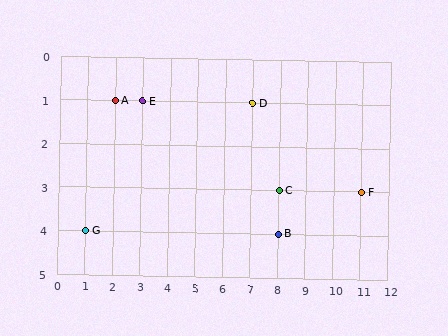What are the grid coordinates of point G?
Point G is at grid coordinates (1, 4).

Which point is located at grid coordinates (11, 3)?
Point F is at (11, 3).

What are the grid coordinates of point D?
Point D is at grid coordinates (7, 1).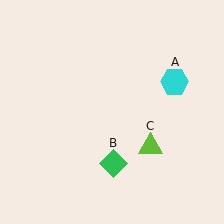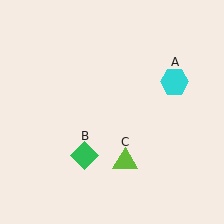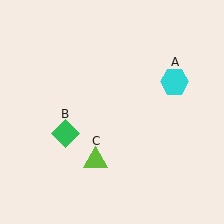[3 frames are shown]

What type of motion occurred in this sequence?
The green diamond (object B), lime triangle (object C) rotated clockwise around the center of the scene.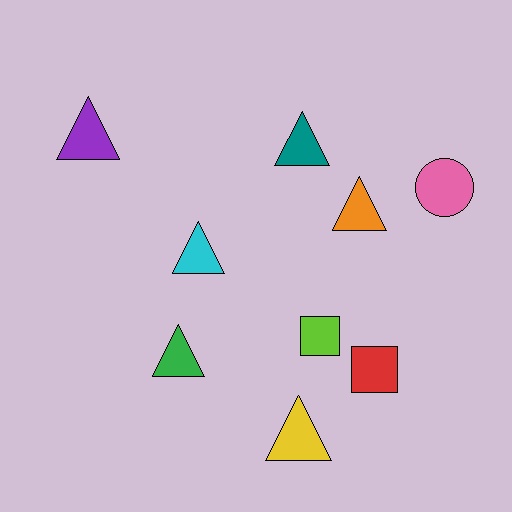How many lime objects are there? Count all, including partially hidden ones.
There is 1 lime object.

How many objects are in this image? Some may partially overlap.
There are 9 objects.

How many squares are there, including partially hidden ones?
There are 2 squares.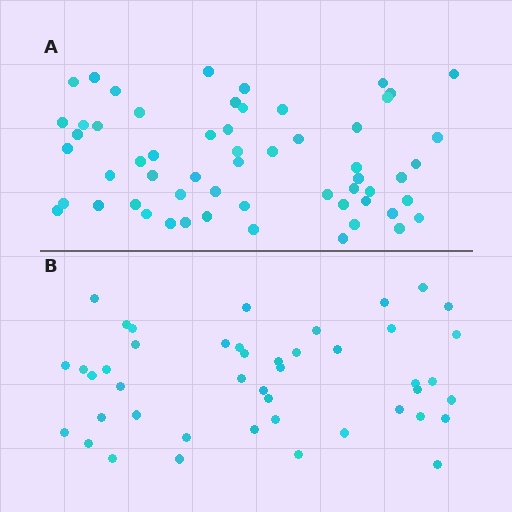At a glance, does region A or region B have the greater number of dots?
Region A (the top region) has more dots.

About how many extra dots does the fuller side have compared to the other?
Region A has approximately 15 more dots than region B.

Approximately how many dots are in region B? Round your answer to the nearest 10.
About 40 dots. (The exact count is 45, which rounds to 40.)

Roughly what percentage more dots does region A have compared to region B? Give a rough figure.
About 30% more.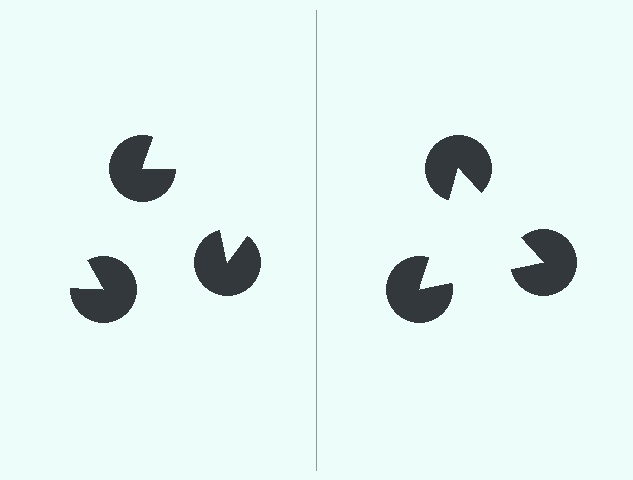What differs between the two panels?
The pac-man discs are positioned identically on both sides; only the wedge orientations differ. On the right they align to a triangle; on the left they are misaligned.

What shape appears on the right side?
An illusory triangle.